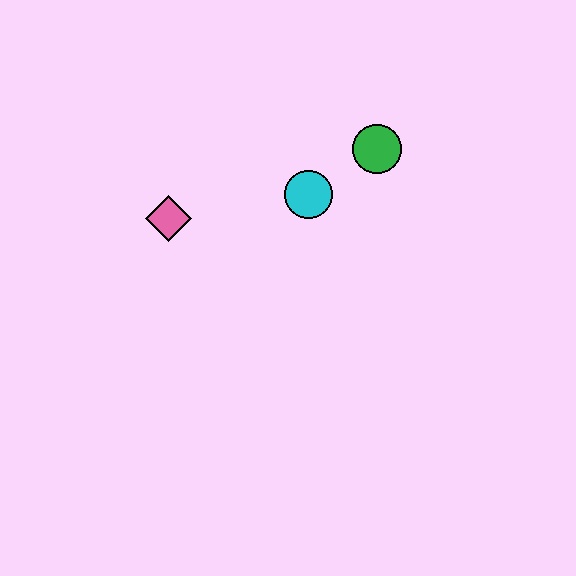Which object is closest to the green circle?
The cyan circle is closest to the green circle.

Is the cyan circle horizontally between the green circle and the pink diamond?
Yes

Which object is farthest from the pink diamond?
The green circle is farthest from the pink diamond.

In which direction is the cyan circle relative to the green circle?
The cyan circle is to the left of the green circle.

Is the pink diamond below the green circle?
Yes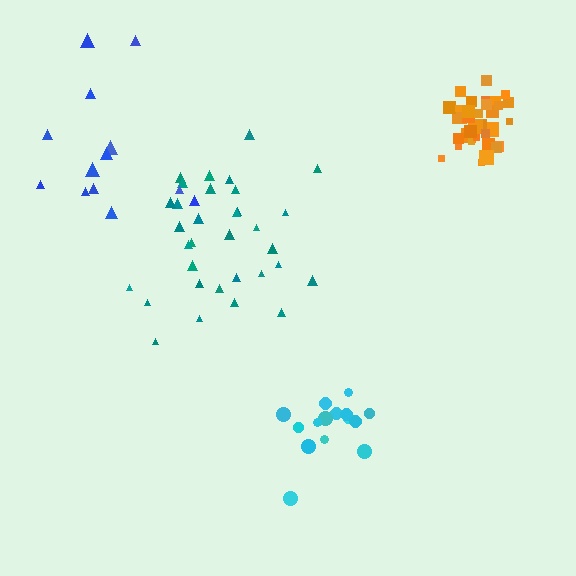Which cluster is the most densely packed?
Orange.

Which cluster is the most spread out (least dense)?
Blue.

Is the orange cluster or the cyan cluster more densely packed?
Orange.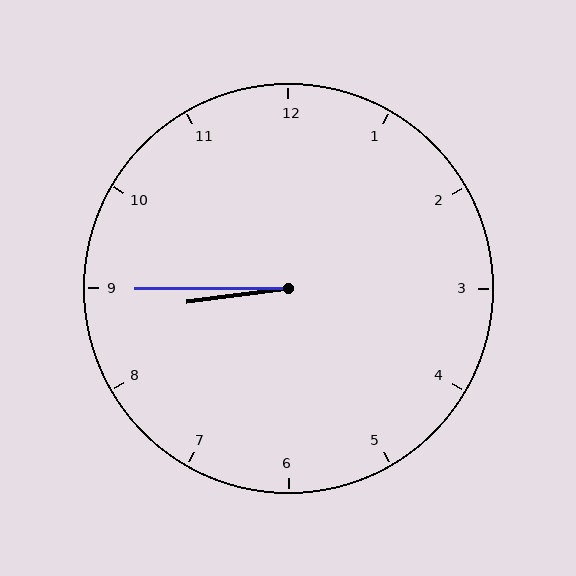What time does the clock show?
8:45.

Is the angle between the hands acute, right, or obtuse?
It is acute.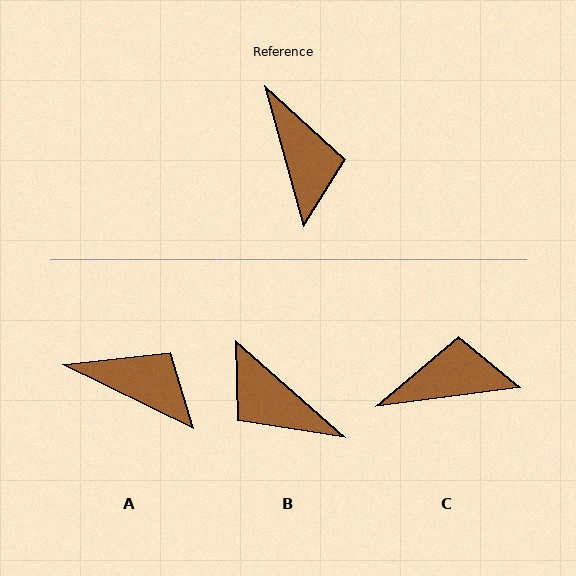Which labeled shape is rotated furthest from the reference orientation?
B, about 147 degrees away.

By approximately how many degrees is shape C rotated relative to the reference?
Approximately 82 degrees counter-clockwise.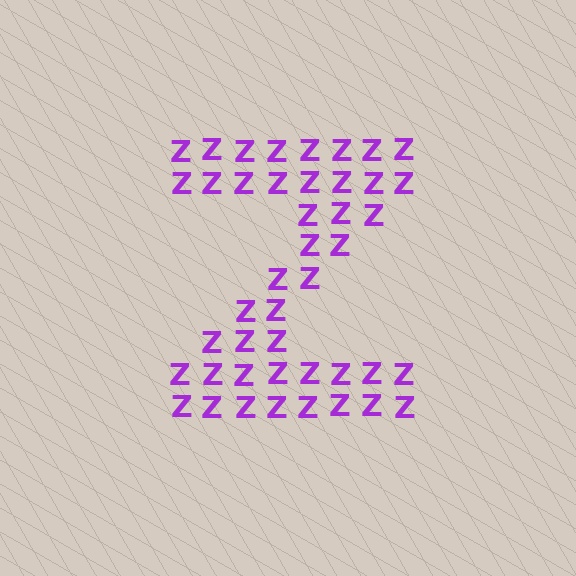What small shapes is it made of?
It is made of small letter Z's.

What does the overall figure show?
The overall figure shows the letter Z.